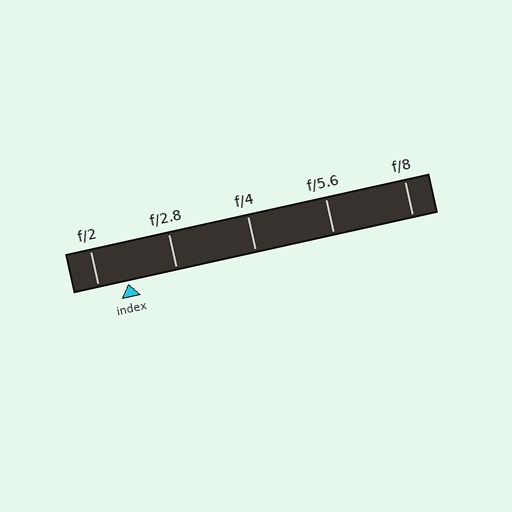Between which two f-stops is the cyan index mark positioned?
The index mark is between f/2 and f/2.8.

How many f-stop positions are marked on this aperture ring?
There are 5 f-stop positions marked.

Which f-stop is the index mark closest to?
The index mark is closest to f/2.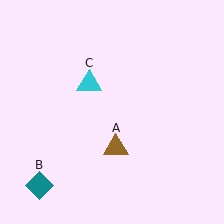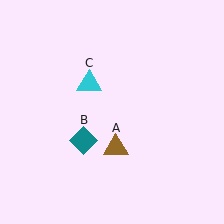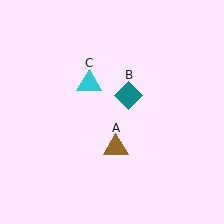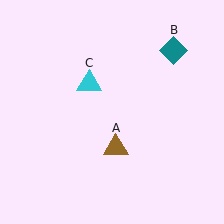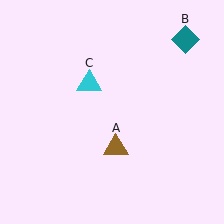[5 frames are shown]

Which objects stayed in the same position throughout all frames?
Brown triangle (object A) and cyan triangle (object C) remained stationary.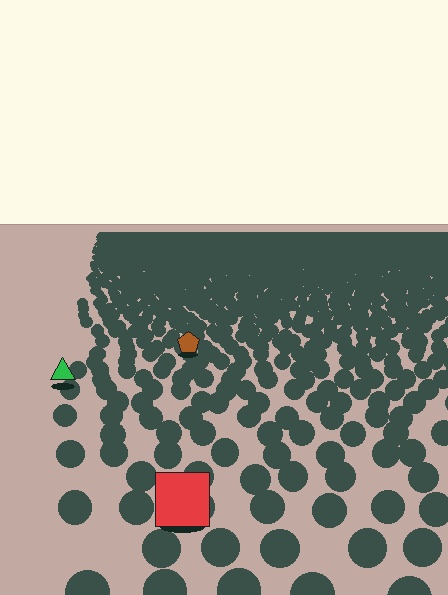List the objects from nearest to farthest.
From nearest to farthest: the red square, the green triangle, the brown pentagon.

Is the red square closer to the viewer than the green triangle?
Yes. The red square is closer — you can tell from the texture gradient: the ground texture is coarser near it.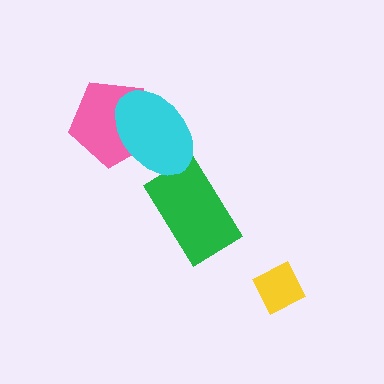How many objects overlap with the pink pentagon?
1 object overlaps with the pink pentagon.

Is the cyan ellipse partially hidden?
No, no other shape covers it.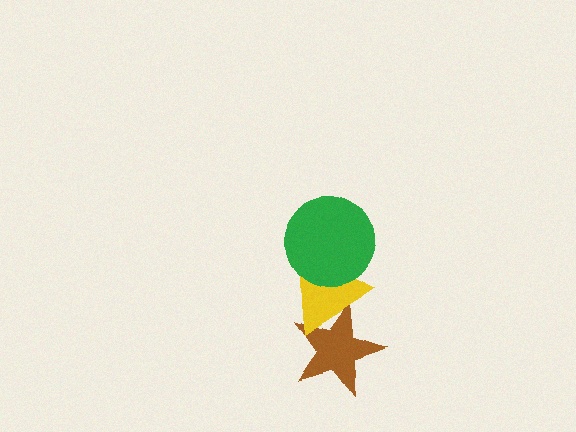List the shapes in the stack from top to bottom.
From top to bottom: the green circle, the yellow triangle, the brown star.